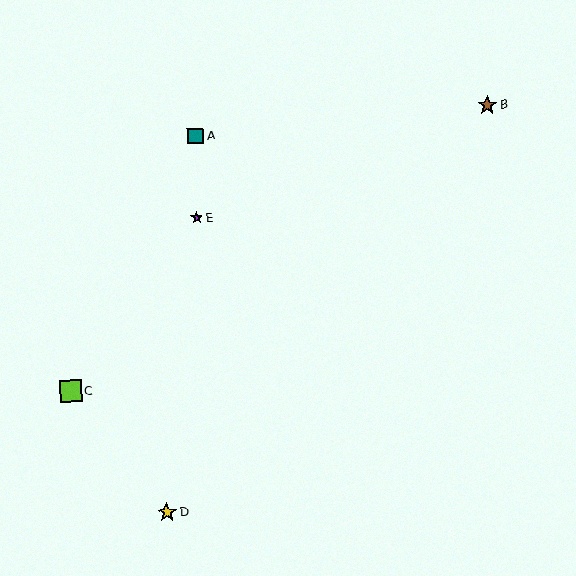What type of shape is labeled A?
Shape A is a teal square.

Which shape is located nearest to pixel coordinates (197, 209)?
The purple star (labeled E) at (197, 218) is nearest to that location.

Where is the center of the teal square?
The center of the teal square is at (196, 136).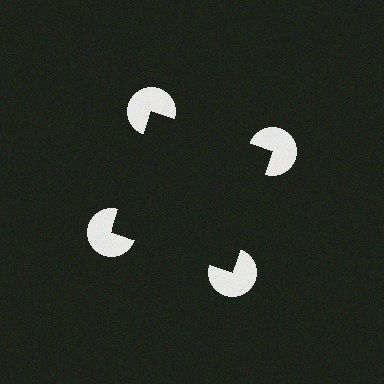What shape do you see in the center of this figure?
An illusory square — its edges are inferred from the aligned wedge cuts in the pac-man discs, not physically drawn.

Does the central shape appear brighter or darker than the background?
It typically appears slightly darker than the background, even though no actual brightness change is drawn.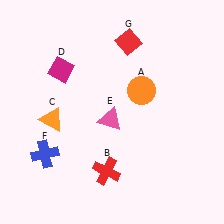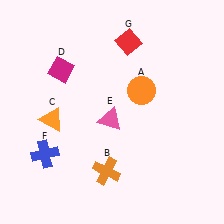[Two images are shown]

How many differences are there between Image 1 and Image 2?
There is 1 difference between the two images.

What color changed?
The cross (B) changed from red in Image 1 to orange in Image 2.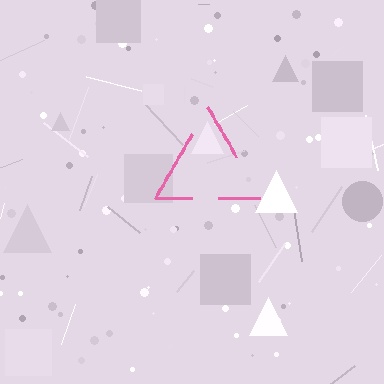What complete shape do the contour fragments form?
The contour fragments form a triangle.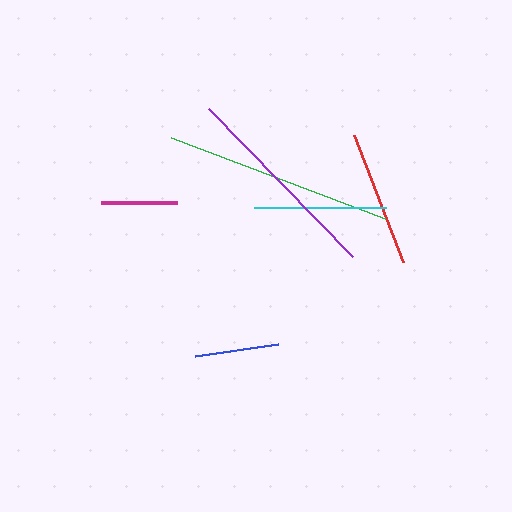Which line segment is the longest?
The green line is the longest at approximately 229 pixels.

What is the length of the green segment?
The green segment is approximately 229 pixels long.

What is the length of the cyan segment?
The cyan segment is approximately 131 pixels long.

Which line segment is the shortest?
The magenta line is the shortest at approximately 76 pixels.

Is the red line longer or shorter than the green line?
The green line is longer than the red line.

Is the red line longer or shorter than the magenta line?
The red line is longer than the magenta line.